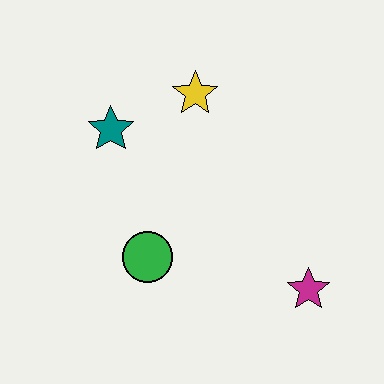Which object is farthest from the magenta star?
The teal star is farthest from the magenta star.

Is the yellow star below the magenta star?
No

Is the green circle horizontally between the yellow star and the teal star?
Yes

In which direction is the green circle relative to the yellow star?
The green circle is below the yellow star.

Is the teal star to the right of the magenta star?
No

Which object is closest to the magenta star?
The green circle is closest to the magenta star.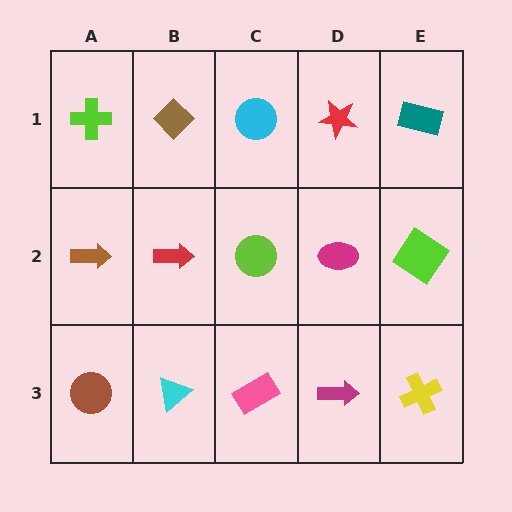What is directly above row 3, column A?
A brown arrow.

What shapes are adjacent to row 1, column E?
A lime diamond (row 2, column E), a red star (row 1, column D).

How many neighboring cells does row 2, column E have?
3.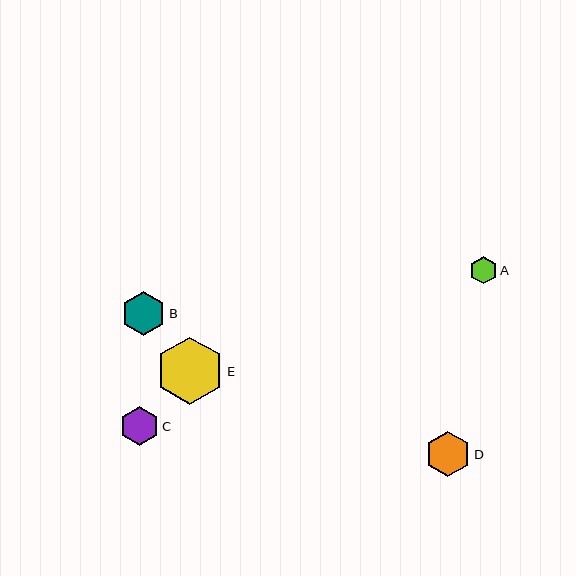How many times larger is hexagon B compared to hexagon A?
Hexagon B is approximately 1.6 times the size of hexagon A.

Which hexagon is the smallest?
Hexagon A is the smallest with a size of approximately 28 pixels.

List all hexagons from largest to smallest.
From largest to smallest: E, D, B, C, A.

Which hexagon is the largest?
Hexagon E is the largest with a size of approximately 68 pixels.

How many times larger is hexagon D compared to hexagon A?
Hexagon D is approximately 1.6 times the size of hexagon A.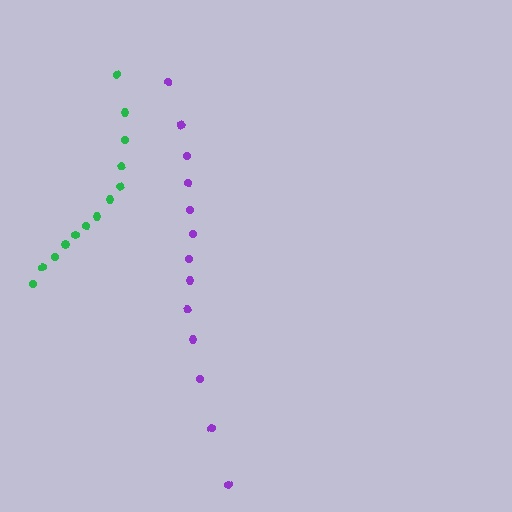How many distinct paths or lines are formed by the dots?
There are 2 distinct paths.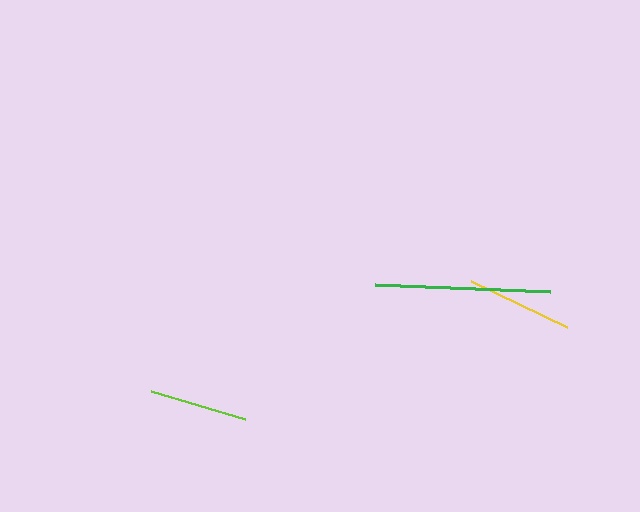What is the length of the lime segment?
The lime segment is approximately 99 pixels long.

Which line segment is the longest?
The green line is the longest at approximately 175 pixels.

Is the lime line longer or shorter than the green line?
The green line is longer than the lime line.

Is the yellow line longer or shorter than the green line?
The green line is longer than the yellow line.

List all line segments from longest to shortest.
From longest to shortest: green, yellow, lime.